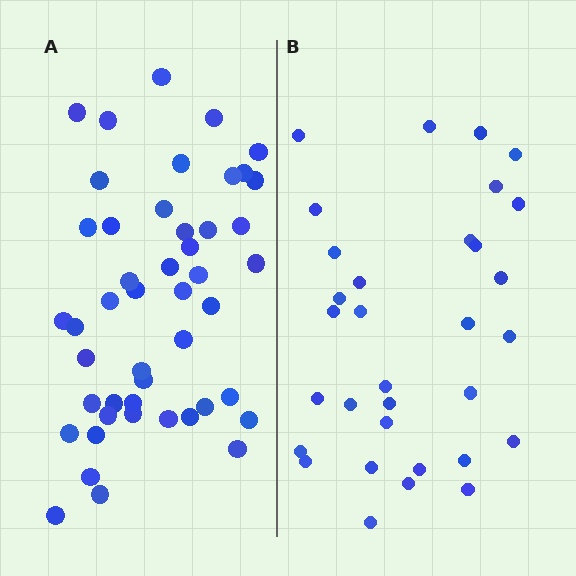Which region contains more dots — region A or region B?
Region A (the left region) has more dots.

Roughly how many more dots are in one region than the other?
Region A has approximately 15 more dots than region B.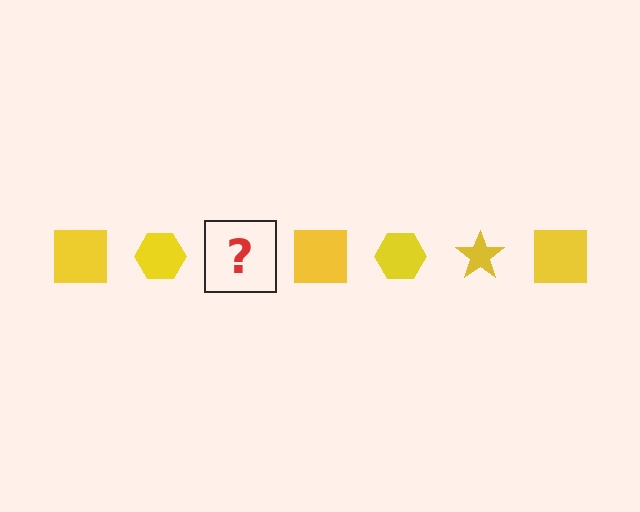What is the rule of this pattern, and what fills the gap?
The rule is that the pattern cycles through square, hexagon, star shapes in yellow. The gap should be filled with a yellow star.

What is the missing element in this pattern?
The missing element is a yellow star.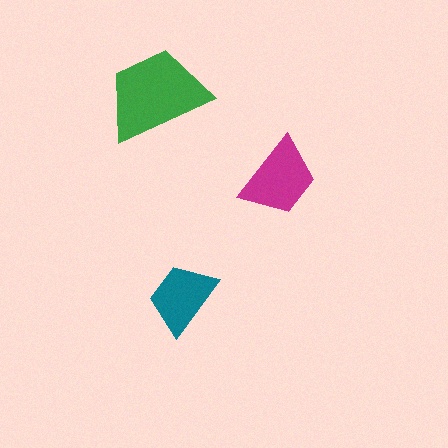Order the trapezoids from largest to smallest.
the green one, the magenta one, the teal one.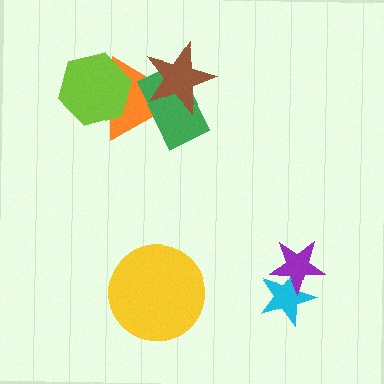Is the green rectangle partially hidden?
Yes, it is partially covered by another shape.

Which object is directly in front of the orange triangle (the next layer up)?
The green rectangle is directly in front of the orange triangle.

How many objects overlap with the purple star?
1 object overlaps with the purple star.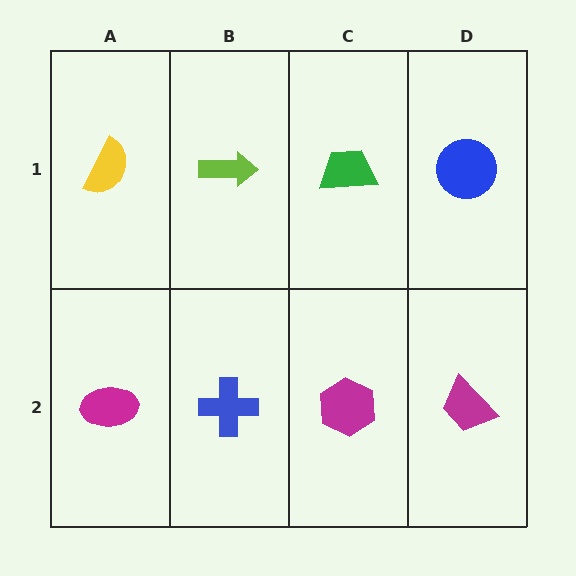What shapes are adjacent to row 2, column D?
A blue circle (row 1, column D), a magenta hexagon (row 2, column C).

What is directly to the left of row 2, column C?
A blue cross.